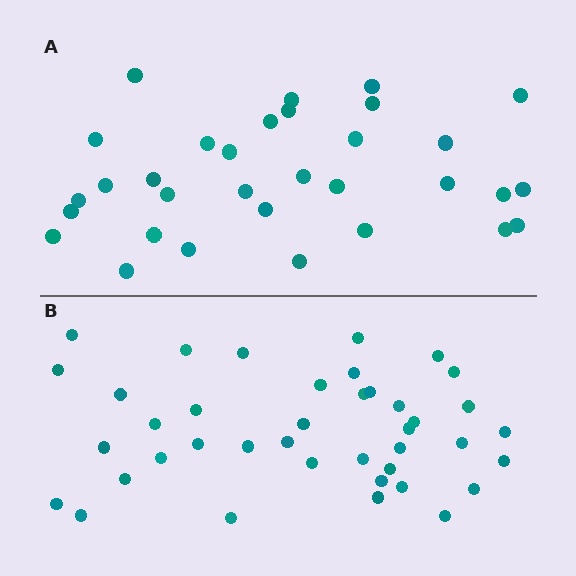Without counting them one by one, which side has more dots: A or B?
Region B (the bottom region) has more dots.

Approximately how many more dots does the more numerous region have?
Region B has roughly 8 or so more dots than region A.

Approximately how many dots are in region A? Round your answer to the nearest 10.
About 30 dots. (The exact count is 32, which rounds to 30.)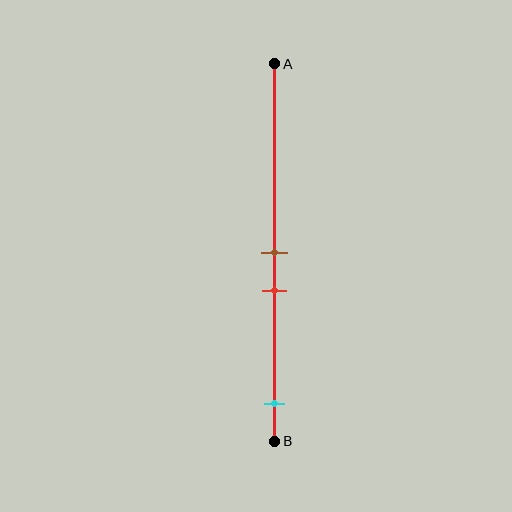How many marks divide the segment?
There are 3 marks dividing the segment.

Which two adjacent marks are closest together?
The brown and red marks are the closest adjacent pair.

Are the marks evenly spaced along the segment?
No, the marks are not evenly spaced.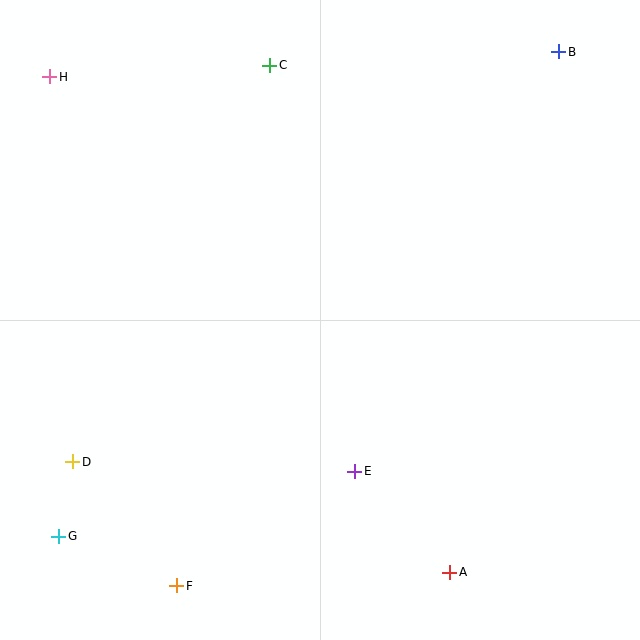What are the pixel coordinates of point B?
Point B is at (559, 52).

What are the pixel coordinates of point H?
Point H is at (50, 77).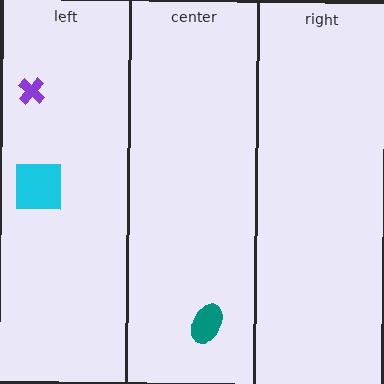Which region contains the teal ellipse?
The center region.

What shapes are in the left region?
The cyan square, the purple cross.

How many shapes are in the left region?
2.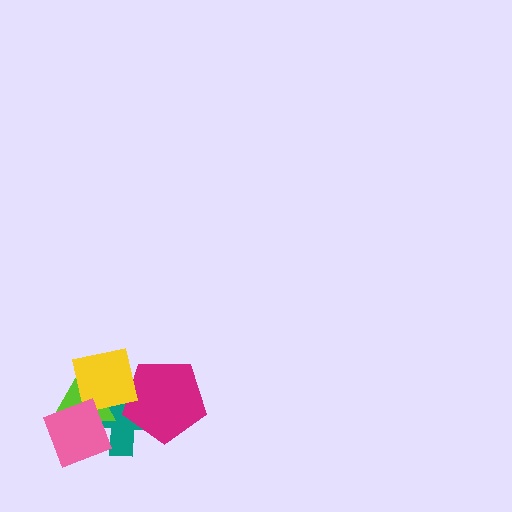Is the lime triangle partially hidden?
Yes, it is partially covered by another shape.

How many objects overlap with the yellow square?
3 objects overlap with the yellow square.